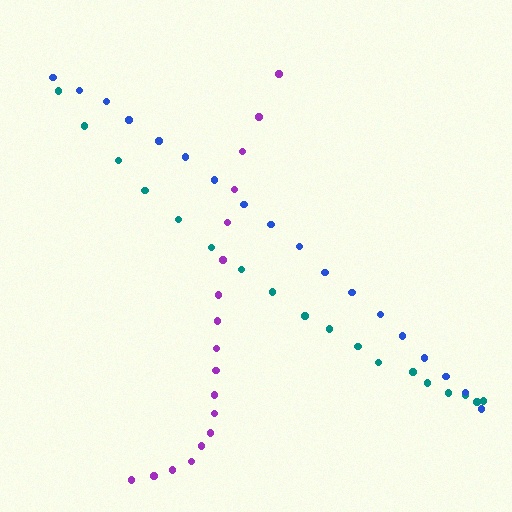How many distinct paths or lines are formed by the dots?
There are 3 distinct paths.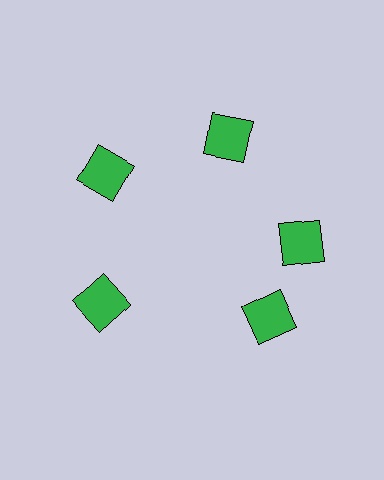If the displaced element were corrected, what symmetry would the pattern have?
It would have 5-fold rotational symmetry — the pattern would map onto itself every 72 degrees.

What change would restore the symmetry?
The symmetry would be restored by rotating it back into even spacing with its neighbors so that all 5 squares sit at equal angles and equal distance from the center.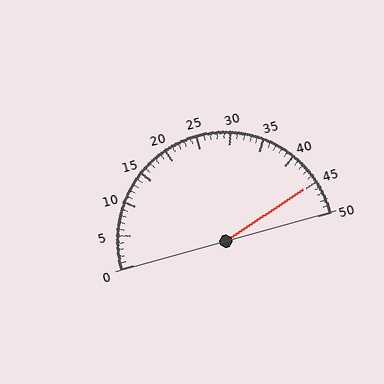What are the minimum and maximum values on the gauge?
The gauge ranges from 0 to 50.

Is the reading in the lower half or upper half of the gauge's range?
The reading is in the upper half of the range (0 to 50).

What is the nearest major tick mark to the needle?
The nearest major tick mark is 45.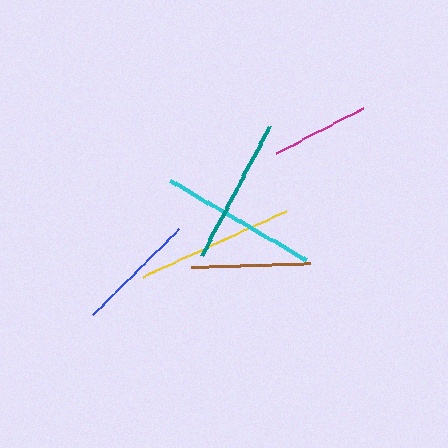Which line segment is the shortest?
The magenta line is the shortest at approximately 99 pixels.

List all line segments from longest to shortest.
From longest to shortest: cyan, yellow, teal, blue, brown, magenta.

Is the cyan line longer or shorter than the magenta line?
The cyan line is longer than the magenta line.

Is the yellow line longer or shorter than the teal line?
The yellow line is longer than the teal line.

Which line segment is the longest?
The cyan line is the longest at approximately 158 pixels.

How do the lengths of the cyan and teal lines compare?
The cyan and teal lines are approximately the same length.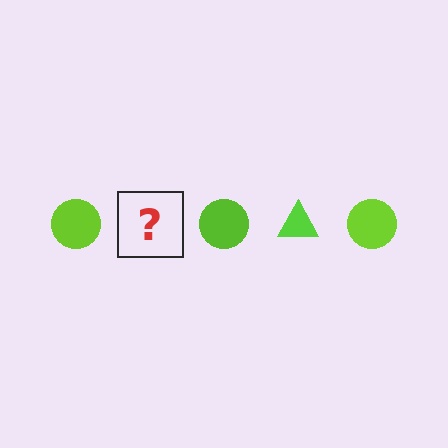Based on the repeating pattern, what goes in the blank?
The blank should be a lime triangle.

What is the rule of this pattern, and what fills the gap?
The rule is that the pattern cycles through circle, triangle shapes in lime. The gap should be filled with a lime triangle.